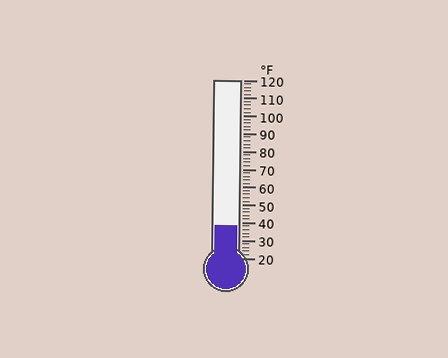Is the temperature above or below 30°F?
The temperature is above 30°F.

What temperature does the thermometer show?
The thermometer shows approximately 38°F.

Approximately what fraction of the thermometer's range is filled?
The thermometer is filled to approximately 20% of its range.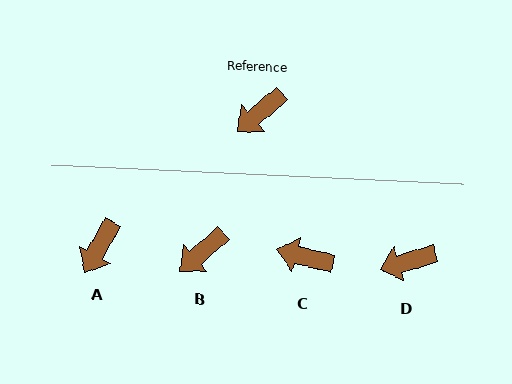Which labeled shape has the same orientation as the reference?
B.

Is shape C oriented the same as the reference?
No, it is off by about 55 degrees.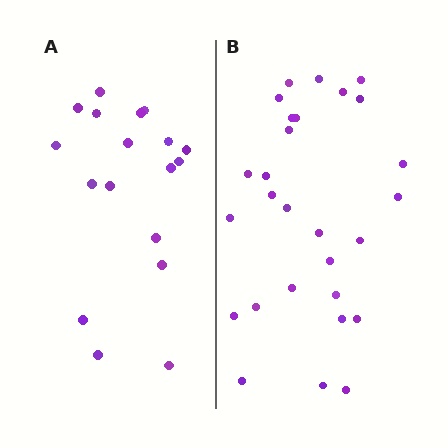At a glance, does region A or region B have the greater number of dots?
Region B (the right region) has more dots.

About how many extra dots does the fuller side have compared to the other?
Region B has roughly 10 or so more dots than region A.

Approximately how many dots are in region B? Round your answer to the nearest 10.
About 30 dots. (The exact count is 28, which rounds to 30.)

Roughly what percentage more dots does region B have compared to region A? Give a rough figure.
About 55% more.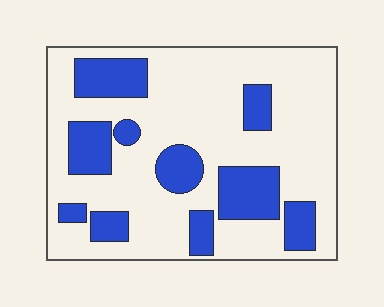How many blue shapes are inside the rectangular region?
10.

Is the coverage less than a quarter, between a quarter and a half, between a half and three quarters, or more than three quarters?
Between a quarter and a half.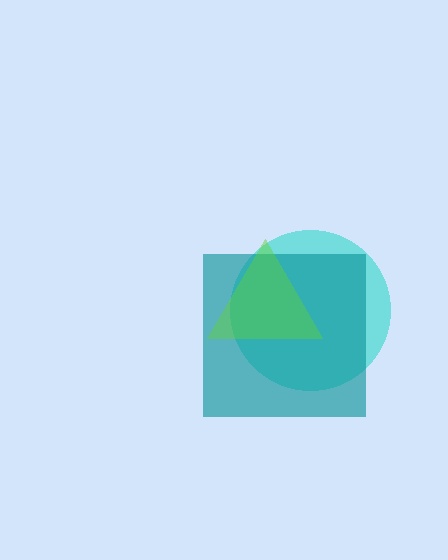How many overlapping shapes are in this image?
There are 3 overlapping shapes in the image.